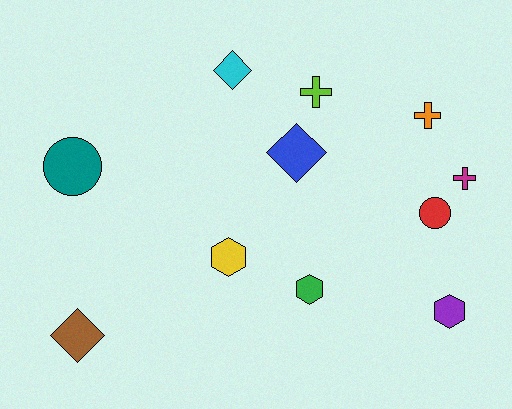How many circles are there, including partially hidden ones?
There are 2 circles.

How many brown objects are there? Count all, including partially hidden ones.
There is 1 brown object.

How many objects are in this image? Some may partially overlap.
There are 11 objects.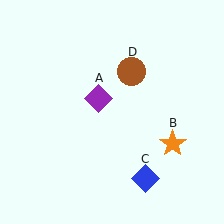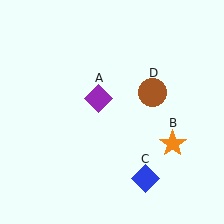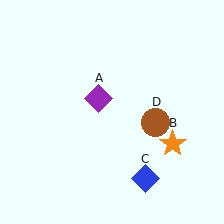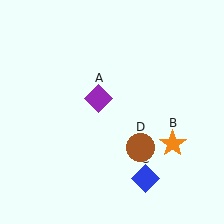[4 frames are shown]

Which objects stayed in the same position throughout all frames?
Purple diamond (object A) and orange star (object B) and blue diamond (object C) remained stationary.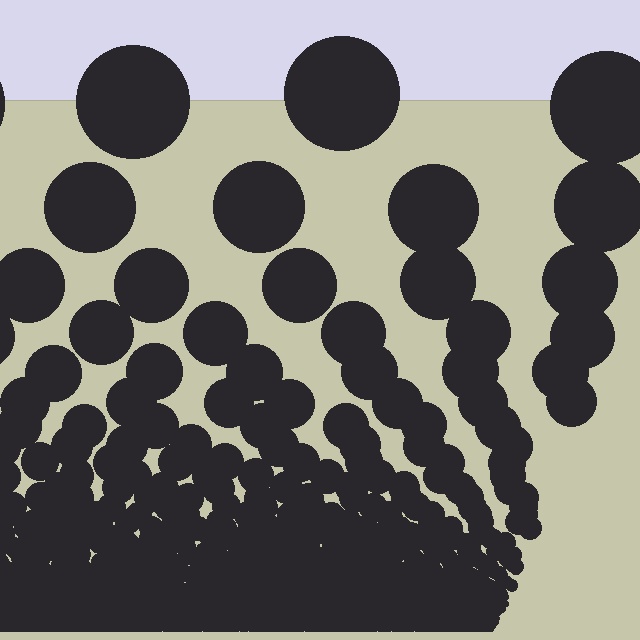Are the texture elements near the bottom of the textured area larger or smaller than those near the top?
Smaller. The gradient is inverted — elements near the bottom are smaller and denser.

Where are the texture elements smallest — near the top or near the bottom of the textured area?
Near the bottom.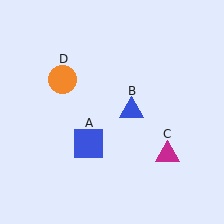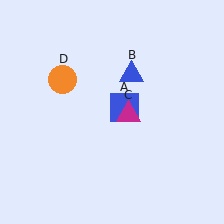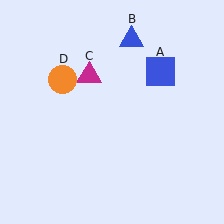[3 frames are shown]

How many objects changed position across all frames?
3 objects changed position: blue square (object A), blue triangle (object B), magenta triangle (object C).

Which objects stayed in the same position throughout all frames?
Orange circle (object D) remained stationary.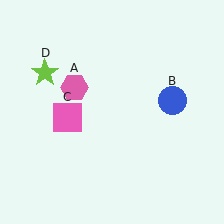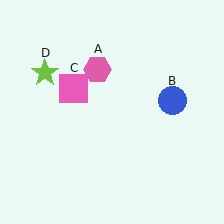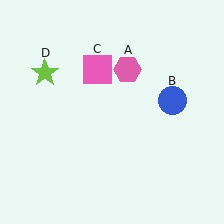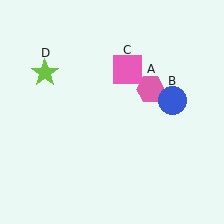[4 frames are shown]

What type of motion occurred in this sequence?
The pink hexagon (object A), pink square (object C) rotated clockwise around the center of the scene.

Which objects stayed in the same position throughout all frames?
Blue circle (object B) and lime star (object D) remained stationary.